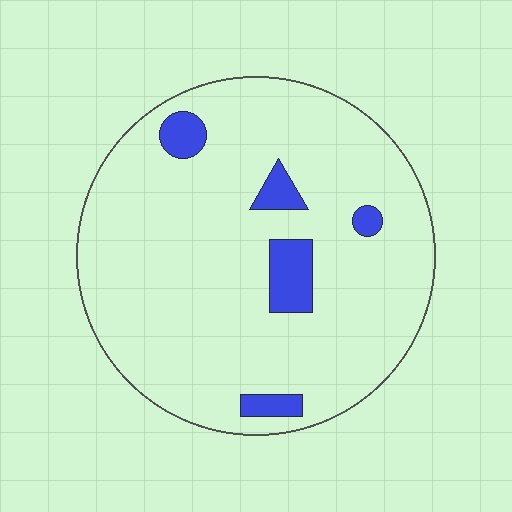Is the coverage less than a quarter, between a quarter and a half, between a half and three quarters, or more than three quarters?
Less than a quarter.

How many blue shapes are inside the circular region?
5.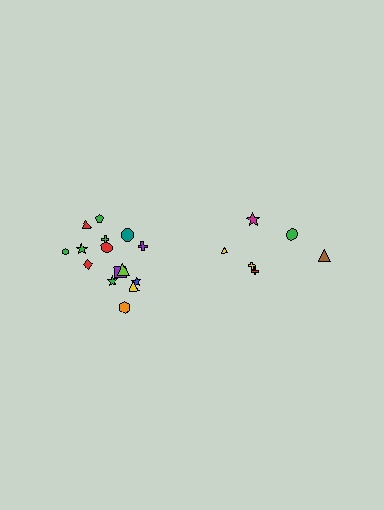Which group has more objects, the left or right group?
The left group.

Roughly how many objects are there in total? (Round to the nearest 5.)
Roughly 20 objects in total.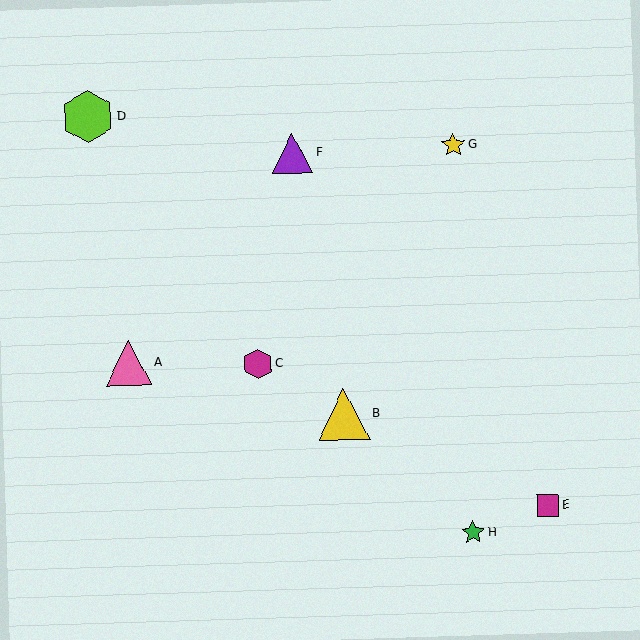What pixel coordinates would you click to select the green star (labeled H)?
Click at (473, 532) to select the green star H.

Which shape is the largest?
The lime hexagon (labeled D) is the largest.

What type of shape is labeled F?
Shape F is a purple triangle.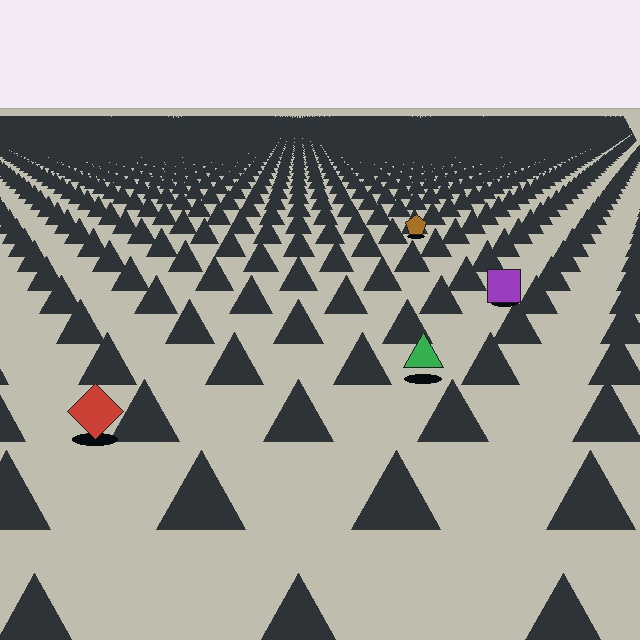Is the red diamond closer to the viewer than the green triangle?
Yes. The red diamond is closer — you can tell from the texture gradient: the ground texture is coarser near it.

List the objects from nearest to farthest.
From nearest to farthest: the red diamond, the green triangle, the purple square, the brown pentagon.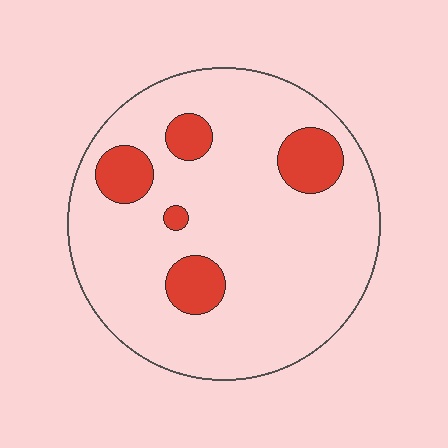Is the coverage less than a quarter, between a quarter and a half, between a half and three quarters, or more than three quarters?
Less than a quarter.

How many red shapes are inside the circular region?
5.